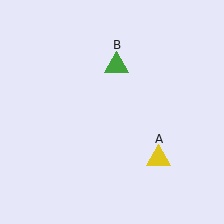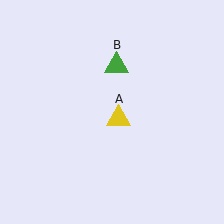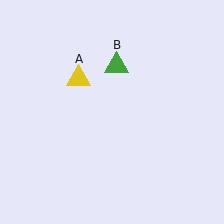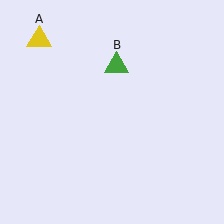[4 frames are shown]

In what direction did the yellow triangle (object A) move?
The yellow triangle (object A) moved up and to the left.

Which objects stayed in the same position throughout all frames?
Green triangle (object B) remained stationary.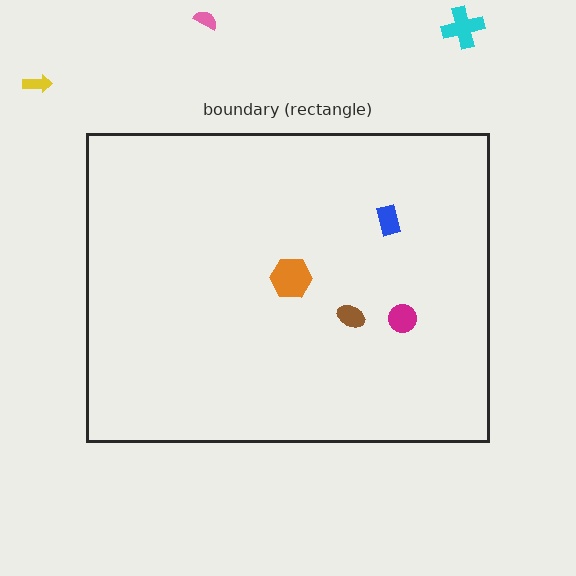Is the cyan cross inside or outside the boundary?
Outside.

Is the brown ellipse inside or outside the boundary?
Inside.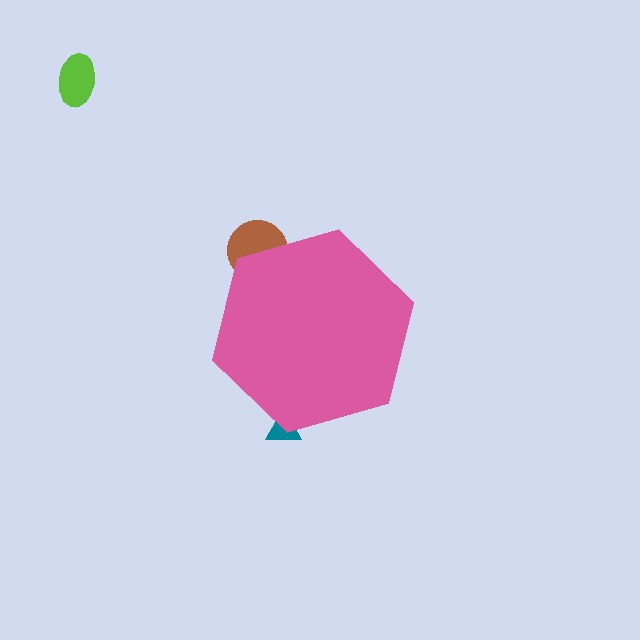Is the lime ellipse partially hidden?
No, the lime ellipse is fully visible.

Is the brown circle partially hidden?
Yes, the brown circle is partially hidden behind the pink hexagon.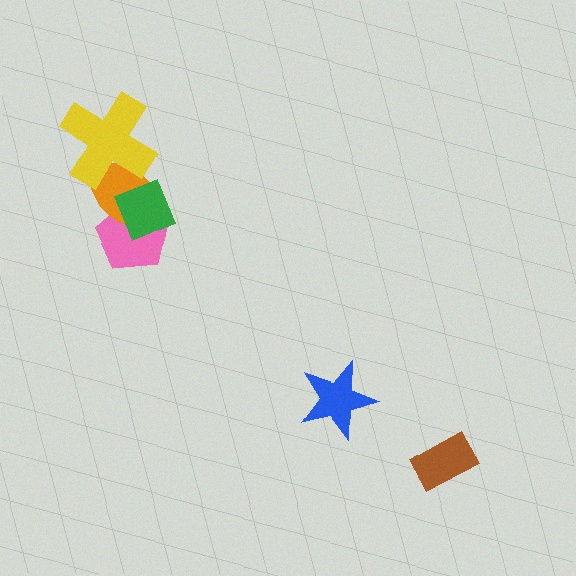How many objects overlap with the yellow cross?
1 object overlaps with the yellow cross.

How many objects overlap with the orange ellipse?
3 objects overlap with the orange ellipse.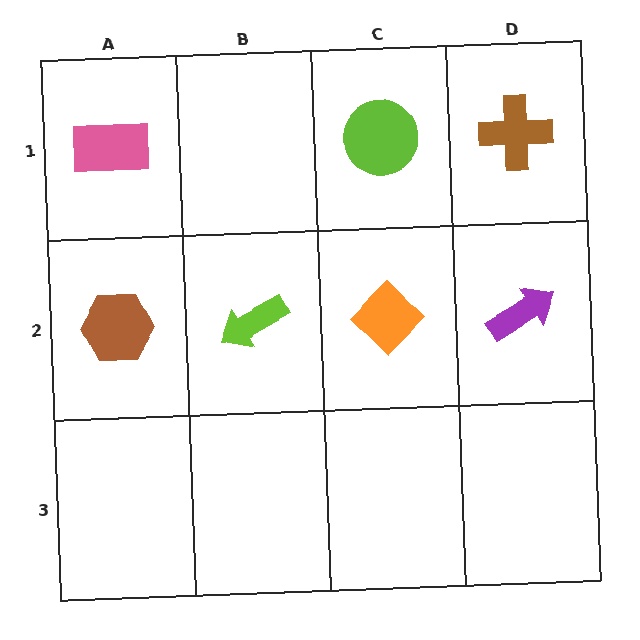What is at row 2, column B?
A lime arrow.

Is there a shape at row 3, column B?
No, that cell is empty.